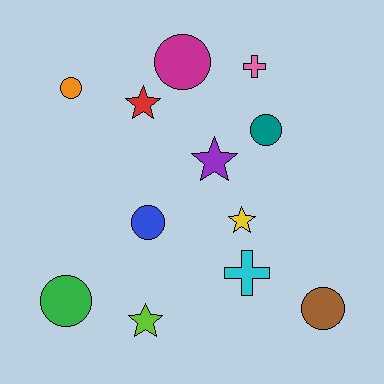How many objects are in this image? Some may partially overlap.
There are 12 objects.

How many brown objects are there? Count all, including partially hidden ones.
There is 1 brown object.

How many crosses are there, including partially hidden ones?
There are 2 crosses.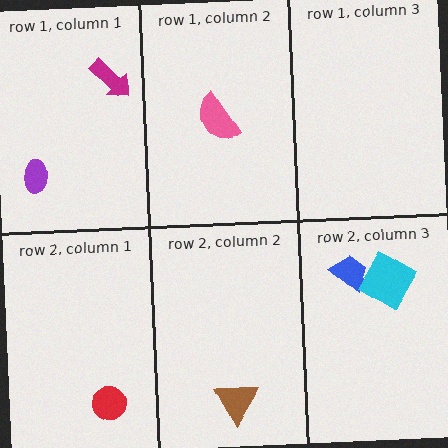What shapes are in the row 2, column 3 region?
The blue trapezoid, the cyan diamond.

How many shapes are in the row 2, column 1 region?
1.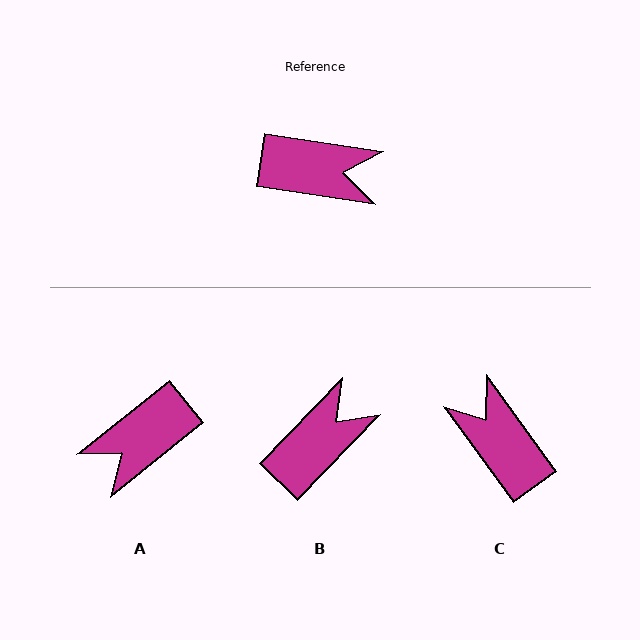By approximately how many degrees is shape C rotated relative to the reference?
Approximately 135 degrees counter-clockwise.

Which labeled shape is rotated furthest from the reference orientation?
C, about 135 degrees away.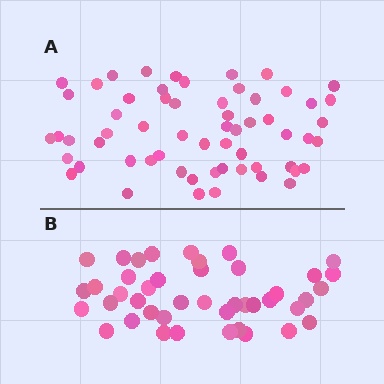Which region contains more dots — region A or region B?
Region A (the top region) has more dots.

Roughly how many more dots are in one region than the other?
Region A has approximately 15 more dots than region B.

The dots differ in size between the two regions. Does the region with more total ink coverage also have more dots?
No. Region B has more total ink coverage because its dots are larger, but region A actually contains more individual dots. Total area can be misleading — the number of items is what matters here.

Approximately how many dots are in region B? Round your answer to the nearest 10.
About 40 dots. (The exact count is 43, which rounds to 40.)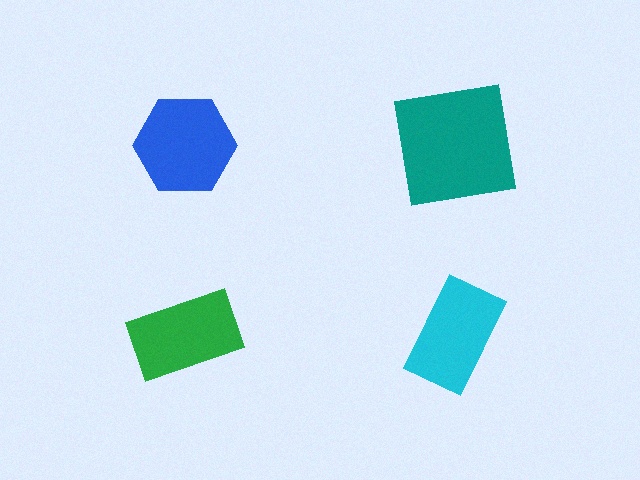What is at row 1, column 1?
A blue hexagon.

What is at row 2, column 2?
A cyan rectangle.